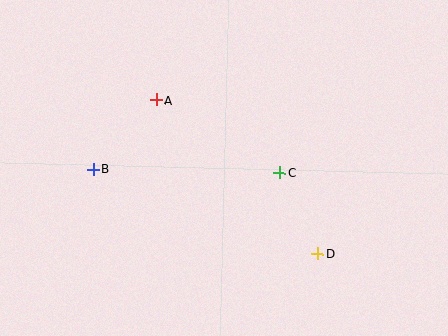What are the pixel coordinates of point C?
Point C is at (280, 172).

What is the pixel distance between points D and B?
The distance between D and B is 240 pixels.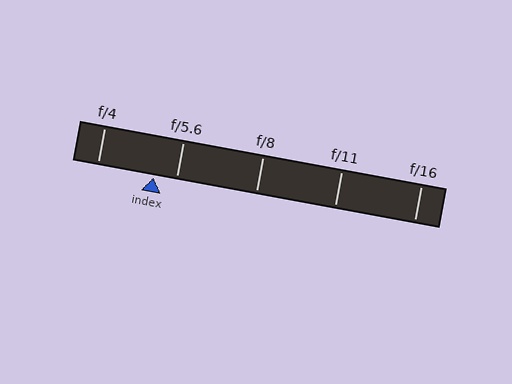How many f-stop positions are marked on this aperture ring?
There are 5 f-stop positions marked.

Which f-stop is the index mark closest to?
The index mark is closest to f/5.6.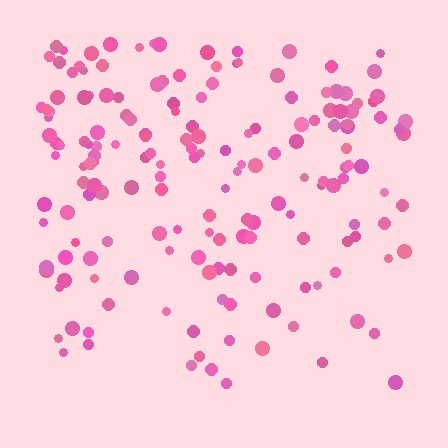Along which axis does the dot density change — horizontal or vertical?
Vertical.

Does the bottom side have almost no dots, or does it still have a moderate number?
Still a moderate number, just noticeably fewer than the top.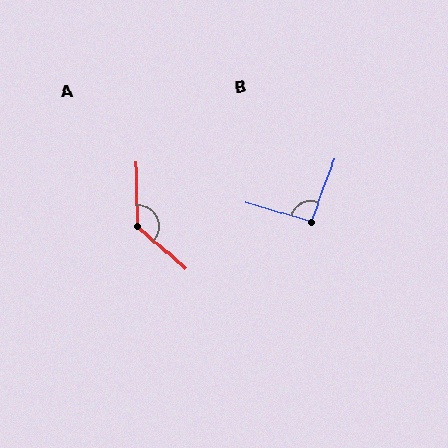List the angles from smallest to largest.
B (95°), A (133°).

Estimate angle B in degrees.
Approximately 95 degrees.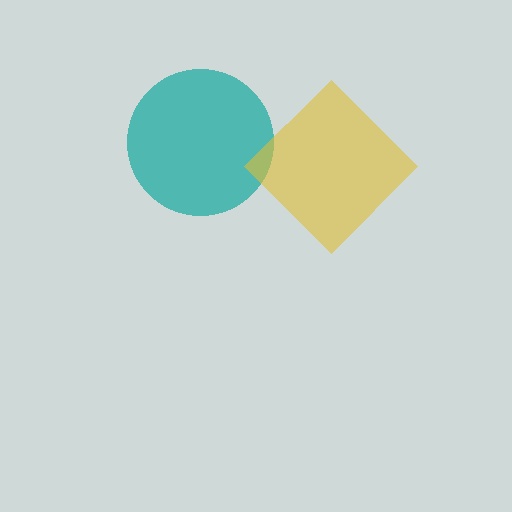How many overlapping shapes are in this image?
There are 2 overlapping shapes in the image.